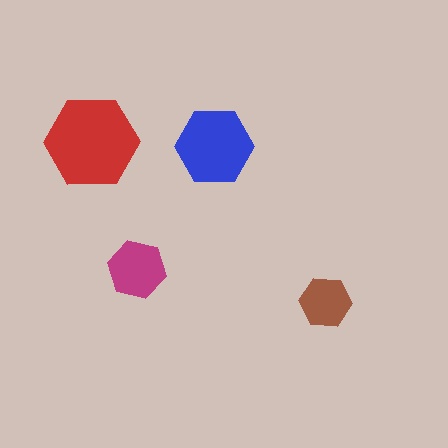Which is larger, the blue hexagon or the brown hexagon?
The blue one.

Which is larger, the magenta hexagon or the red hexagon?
The red one.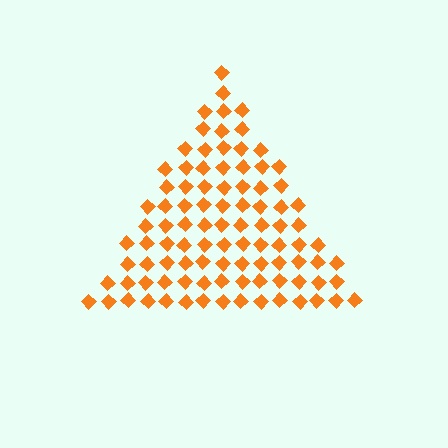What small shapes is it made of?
It is made of small diamonds.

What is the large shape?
The large shape is a triangle.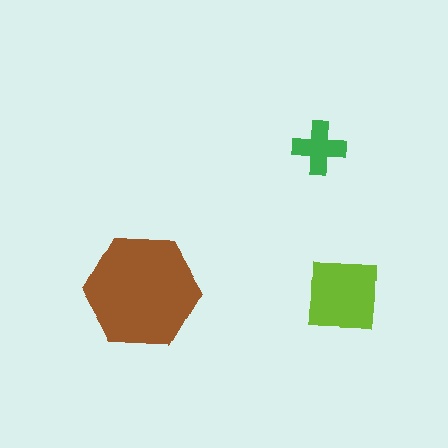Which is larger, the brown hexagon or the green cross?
The brown hexagon.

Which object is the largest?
The brown hexagon.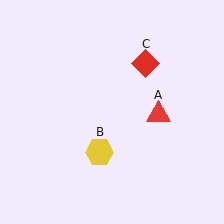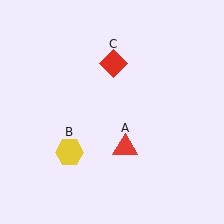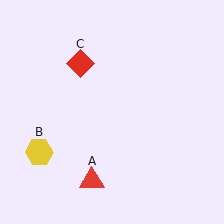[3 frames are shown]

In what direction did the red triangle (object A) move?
The red triangle (object A) moved down and to the left.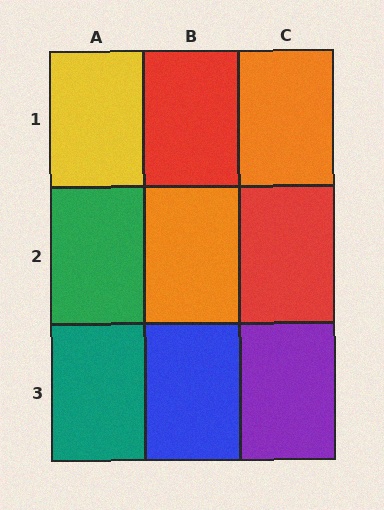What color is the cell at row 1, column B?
Red.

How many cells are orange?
2 cells are orange.